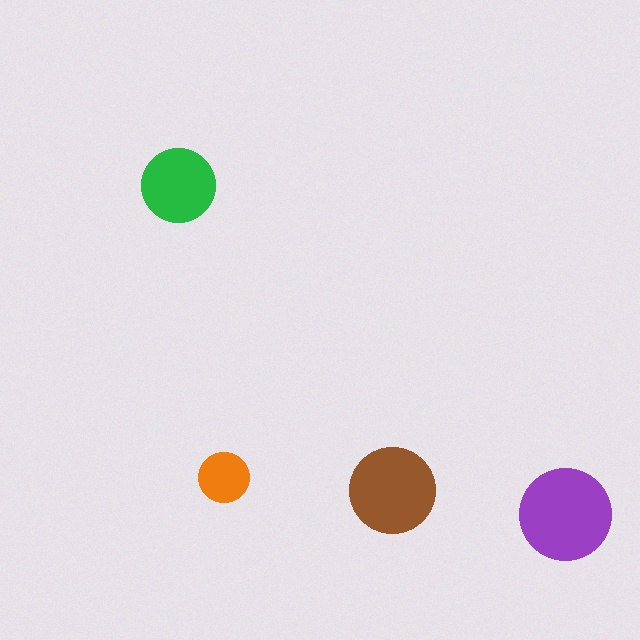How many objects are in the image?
There are 4 objects in the image.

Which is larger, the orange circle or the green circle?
The green one.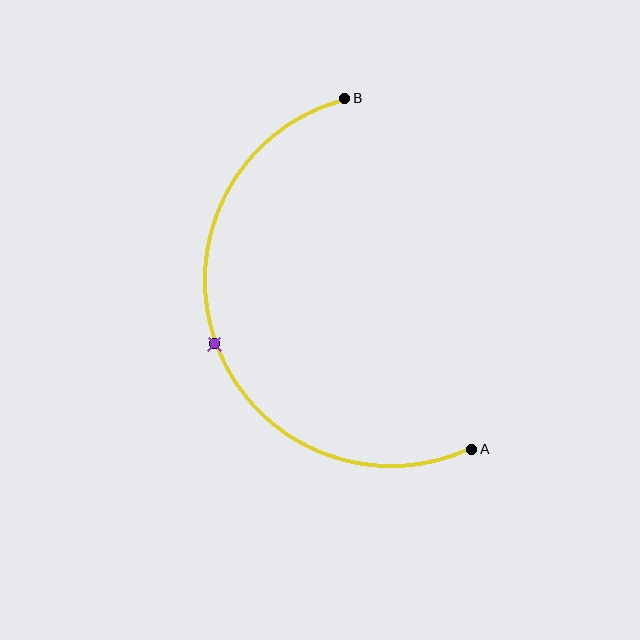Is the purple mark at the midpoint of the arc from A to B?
Yes. The purple mark lies on the arc at equal arc-length from both A and B — it is the arc midpoint.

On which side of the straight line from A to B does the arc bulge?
The arc bulges to the left of the straight line connecting A and B.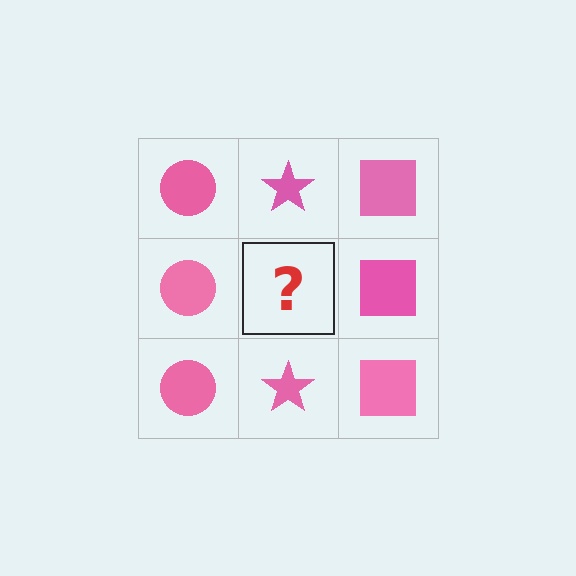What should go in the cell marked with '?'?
The missing cell should contain a pink star.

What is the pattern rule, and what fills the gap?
The rule is that each column has a consistent shape. The gap should be filled with a pink star.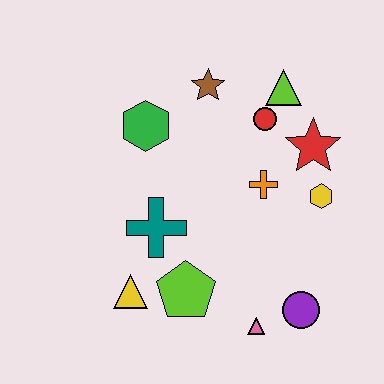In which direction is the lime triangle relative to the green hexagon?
The lime triangle is to the right of the green hexagon.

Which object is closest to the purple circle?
The pink triangle is closest to the purple circle.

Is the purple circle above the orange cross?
No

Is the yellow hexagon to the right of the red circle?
Yes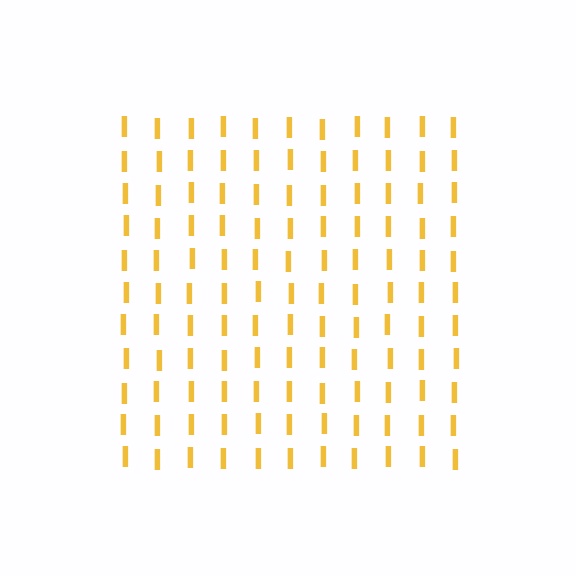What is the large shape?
The large shape is a square.